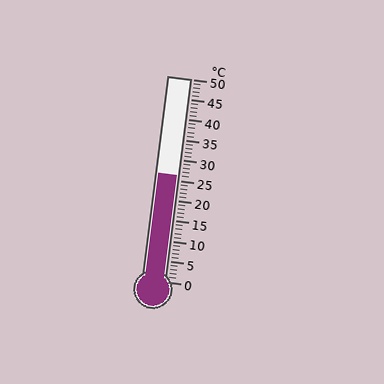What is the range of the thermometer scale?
The thermometer scale ranges from 0°C to 50°C.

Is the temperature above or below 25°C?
The temperature is above 25°C.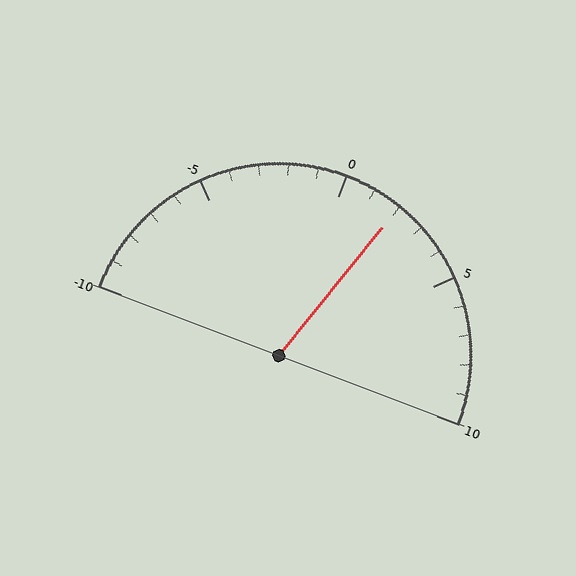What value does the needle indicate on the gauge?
The needle indicates approximately 2.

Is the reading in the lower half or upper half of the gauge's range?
The reading is in the upper half of the range (-10 to 10).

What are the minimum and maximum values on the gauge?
The gauge ranges from -10 to 10.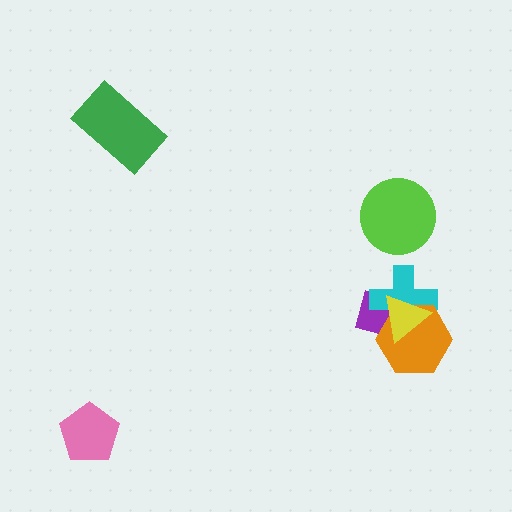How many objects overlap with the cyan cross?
3 objects overlap with the cyan cross.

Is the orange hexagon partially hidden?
Yes, it is partially covered by another shape.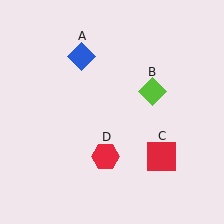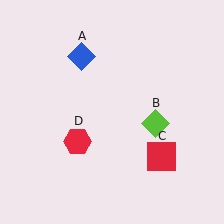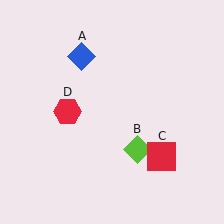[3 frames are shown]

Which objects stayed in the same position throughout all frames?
Blue diamond (object A) and red square (object C) remained stationary.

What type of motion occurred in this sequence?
The lime diamond (object B), red hexagon (object D) rotated clockwise around the center of the scene.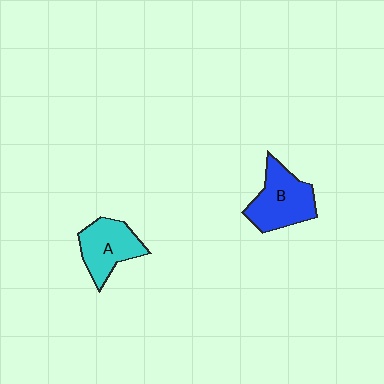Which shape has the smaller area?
Shape A (cyan).